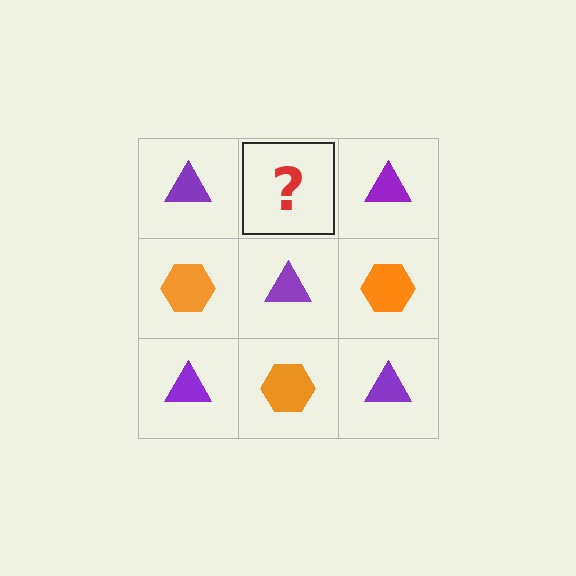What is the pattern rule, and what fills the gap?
The rule is that it alternates purple triangle and orange hexagon in a checkerboard pattern. The gap should be filled with an orange hexagon.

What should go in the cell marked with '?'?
The missing cell should contain an orange hexagon.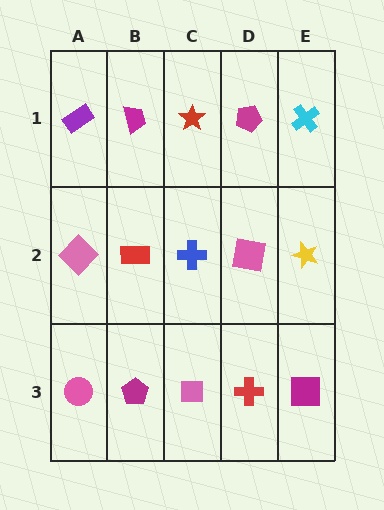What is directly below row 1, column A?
A pink diamond.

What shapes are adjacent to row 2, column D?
A magenta pentagon (row 1, column D), a red cross (row 3, column D), a blue cross (row 2, column C), a yellow star (row 2, column E).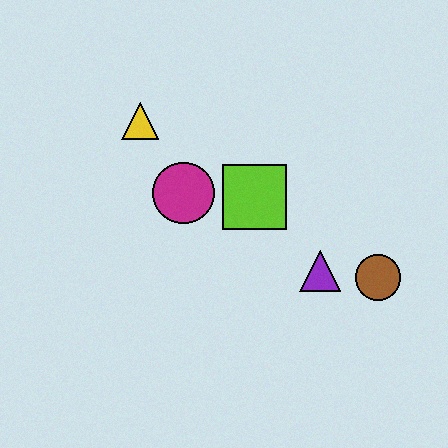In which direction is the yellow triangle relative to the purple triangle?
The yellow triangle is to the left of the purple triangle.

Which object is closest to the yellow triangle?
The magenta circle is closest to the yellow triangle.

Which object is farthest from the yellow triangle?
The brown circle is farthest from the yellow triangle.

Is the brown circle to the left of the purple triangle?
No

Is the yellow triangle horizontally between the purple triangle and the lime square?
No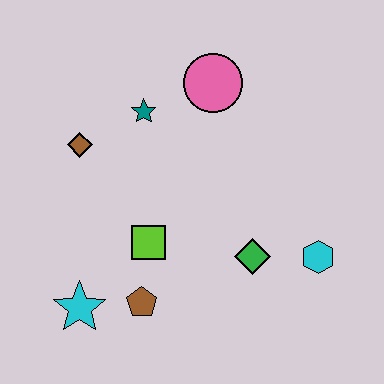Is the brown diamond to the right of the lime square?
No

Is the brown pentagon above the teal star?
No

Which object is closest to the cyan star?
The brown pentagon is closest to the cyan star.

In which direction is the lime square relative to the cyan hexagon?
The lime square is to the left of the cyan hexagon.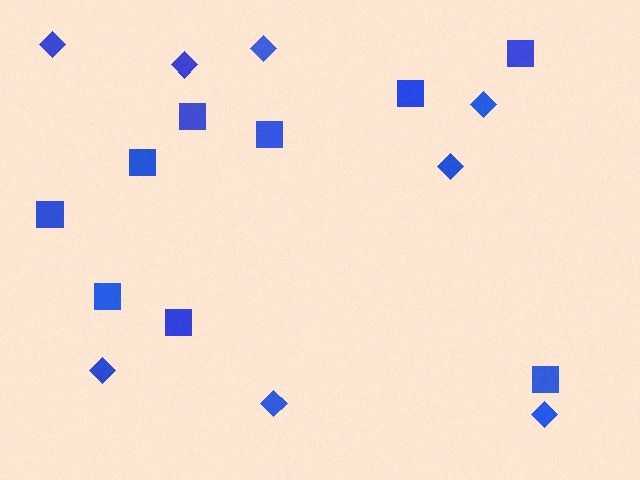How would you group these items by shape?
There are 2 groups: one group of diamonds (8) and one group of squares (9).